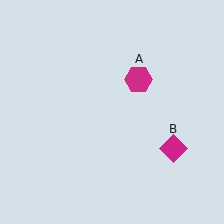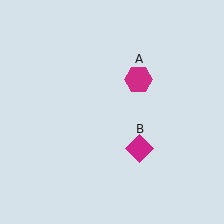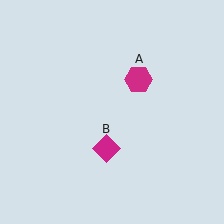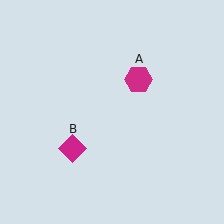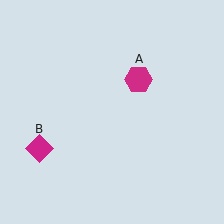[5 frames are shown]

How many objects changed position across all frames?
1 object changed position: magenta diamond (object B).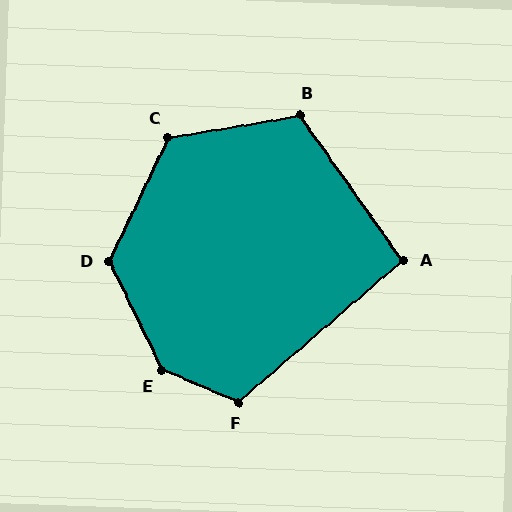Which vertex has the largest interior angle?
E, at approximately 139 degrees.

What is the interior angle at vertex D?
Approximately 128 degrees (obtuse).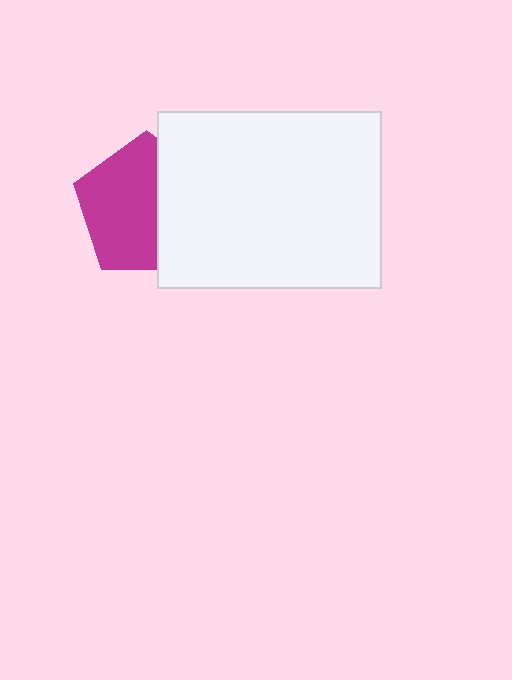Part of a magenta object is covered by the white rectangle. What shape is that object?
It is a pentagon.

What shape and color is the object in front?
The object in front is a white rectangle.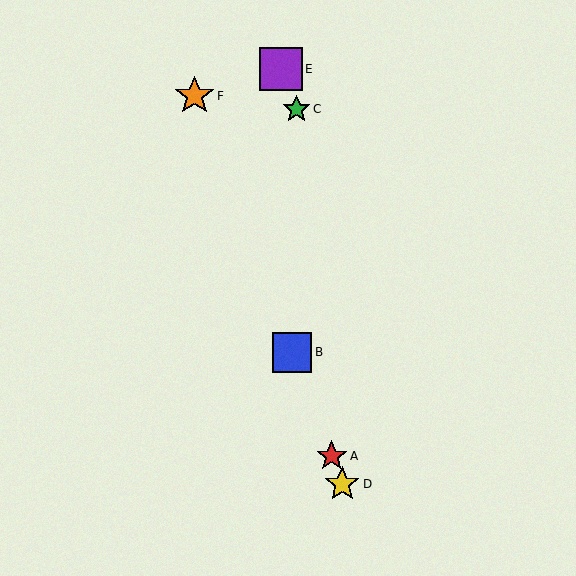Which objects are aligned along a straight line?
Objects A, B, D, F are aligned along a straight line.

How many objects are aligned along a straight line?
4 objects (A, B, D, F) are aligned along a straight line.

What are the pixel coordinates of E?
Object E is at (281, 69).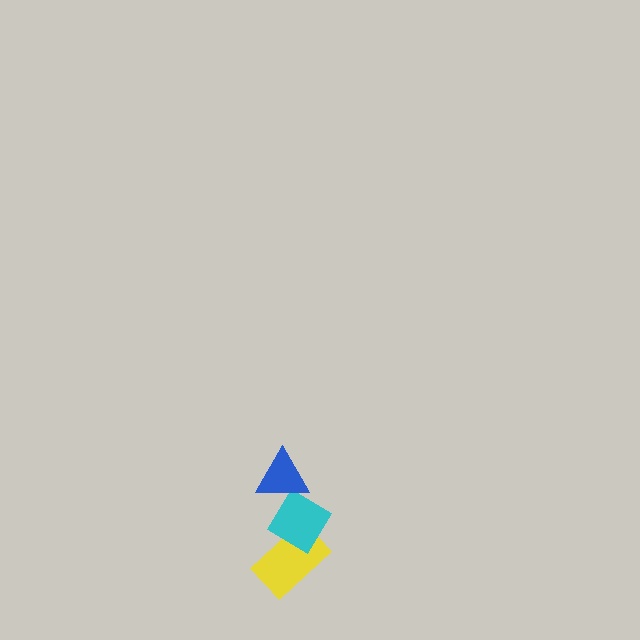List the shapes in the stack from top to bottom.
From top to bottom: the blue triangle, the cyan diamond, the yellow rectangle.